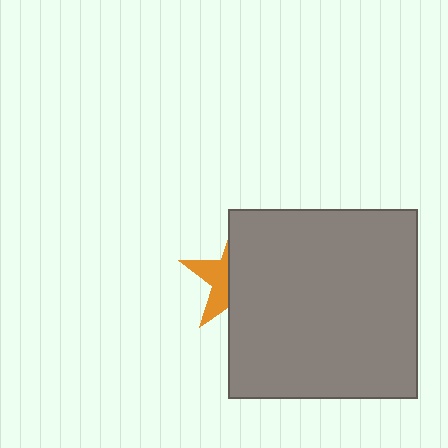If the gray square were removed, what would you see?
You would see the complete orange star.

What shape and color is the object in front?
The object in front is a gray square.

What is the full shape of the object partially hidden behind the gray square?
The partially hidden object is an orange star.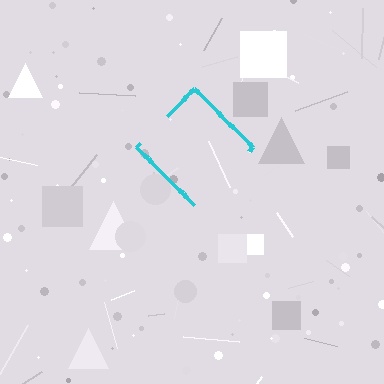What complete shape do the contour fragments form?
The contour fragments form a diamond.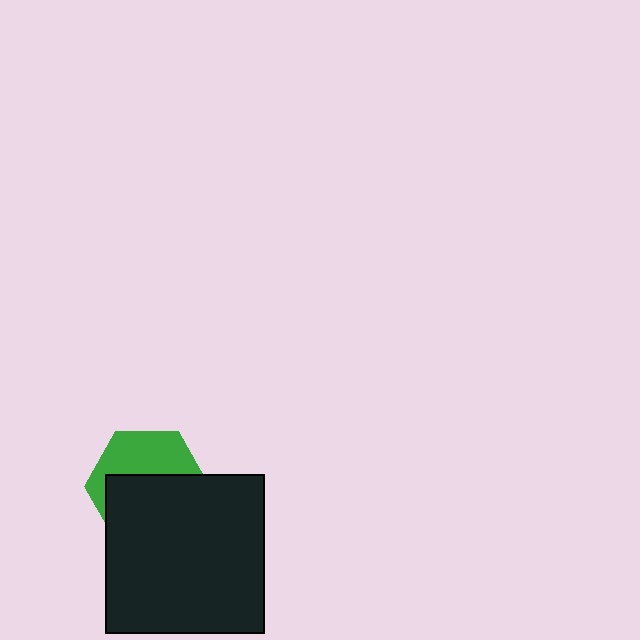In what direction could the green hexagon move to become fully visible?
The green hexagon could move up. That would shift it out from behind the black square entirely.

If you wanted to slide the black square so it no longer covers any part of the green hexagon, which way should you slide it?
Slide it down — that is the most direct way to separate the two shapes.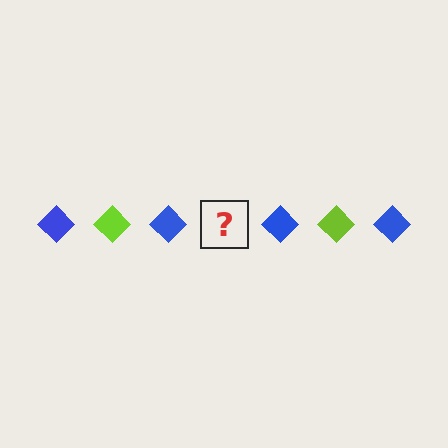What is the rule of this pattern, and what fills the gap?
The rule is that the pattern cycles through blue, lime diamonds. The gap should be filled with a lime diamond.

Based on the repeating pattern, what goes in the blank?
The blank should be a lime diamond.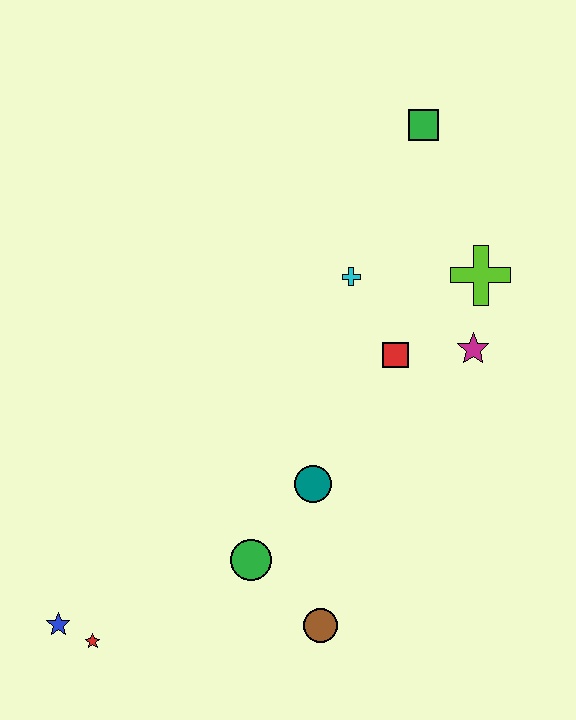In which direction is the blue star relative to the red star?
The blue star is to the left of the red star.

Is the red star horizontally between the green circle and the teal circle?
No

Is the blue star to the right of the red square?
No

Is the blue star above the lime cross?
No